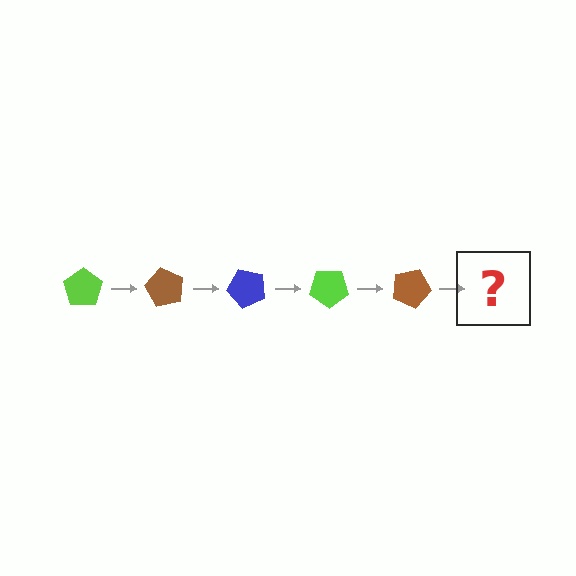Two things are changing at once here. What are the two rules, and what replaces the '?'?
The two rules are that it rotates 60 degrees each step and the color cycles through lime, brown, and blue. The '?' should be a blue pentagon, rotated 300 degrees from the start.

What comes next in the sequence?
The next element should be a blue pentagon, rotated 300 degrees from the start.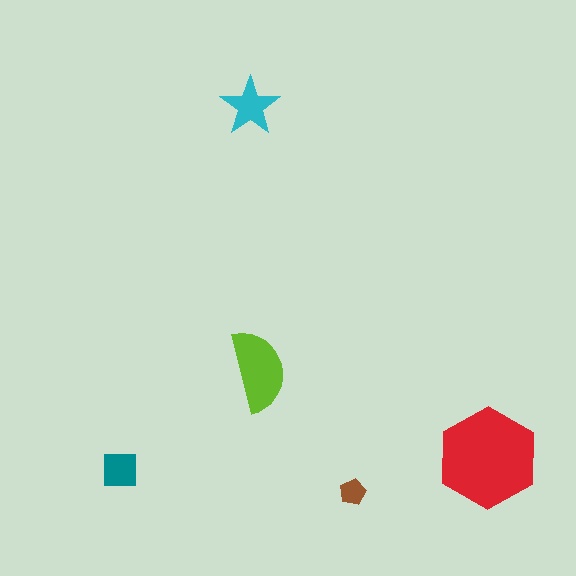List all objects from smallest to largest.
The brown pentagon, the teal square, the cyan star, the lime semicircle, the red hexagon.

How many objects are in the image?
There are 5 objects in the image.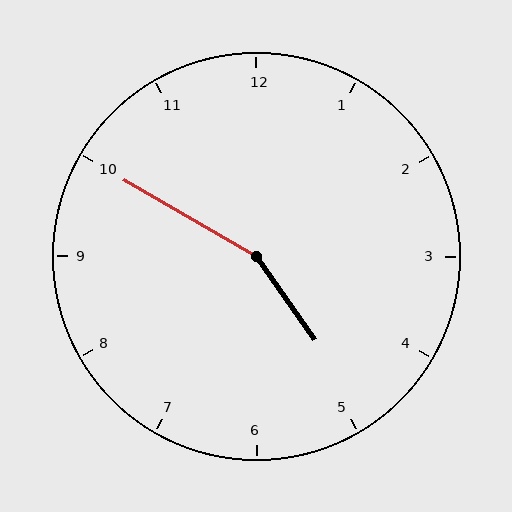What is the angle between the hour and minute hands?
Approximately 155 degrees.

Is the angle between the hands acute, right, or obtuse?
It is obtuse.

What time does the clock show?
4:50.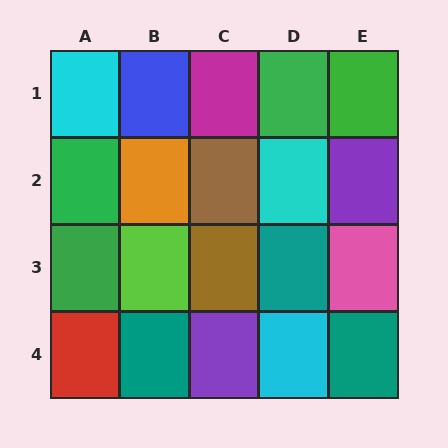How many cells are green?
4 cells are green.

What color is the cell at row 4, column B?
Teal.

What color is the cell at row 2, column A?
Green.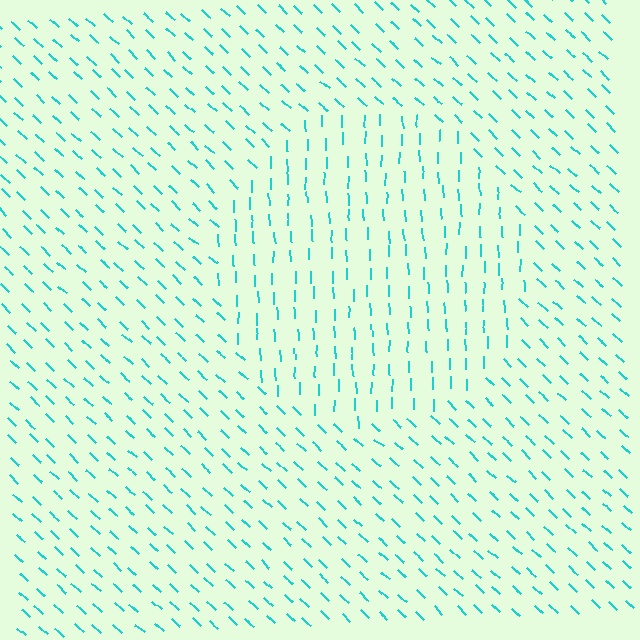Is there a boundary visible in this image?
Yes, there is a texture boundary formed by a change in line orientation.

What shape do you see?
I see a circle.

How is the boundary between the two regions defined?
The boundary is defined purely by a change in line orientation (approximately 45 degrees difference). All lines are the same color and thickness.